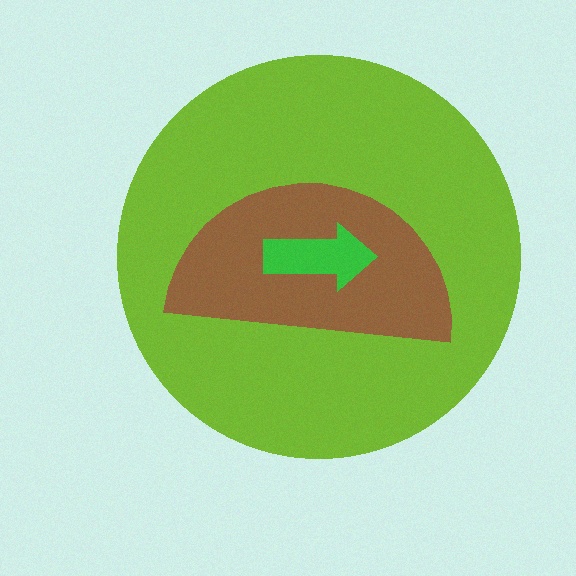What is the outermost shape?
The lime circle.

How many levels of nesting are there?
3.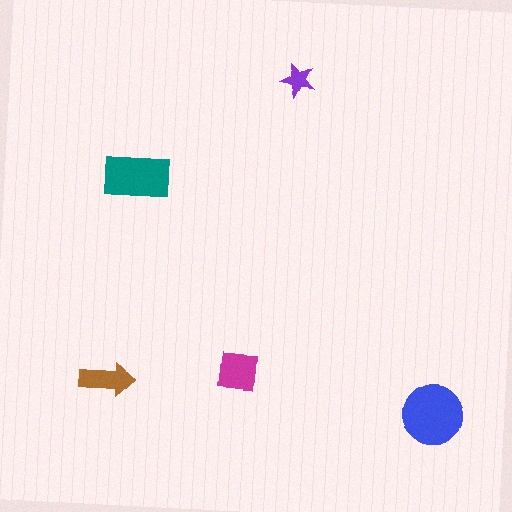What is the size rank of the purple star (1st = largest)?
5th.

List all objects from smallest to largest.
The purple star, the brown arrow, the magenta square, the teal rectangle, the blue circle.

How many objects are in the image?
There are 5 objects in the image.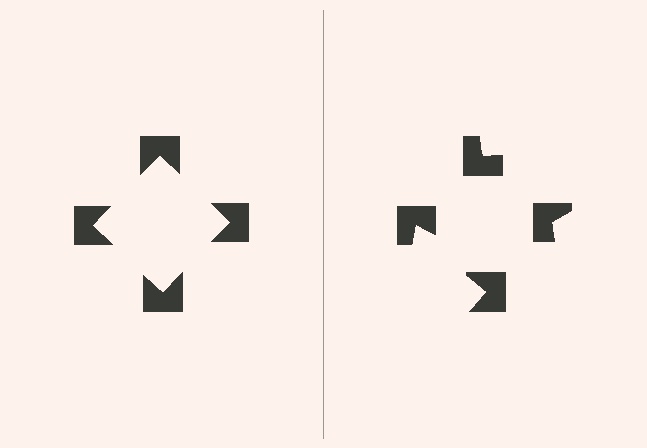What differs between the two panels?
The notched squares are positioned identically on both sides; only the wedge orientations differ. On the left they align to a square; on the right they are misaligned.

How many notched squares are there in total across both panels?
8 — 4 on each side.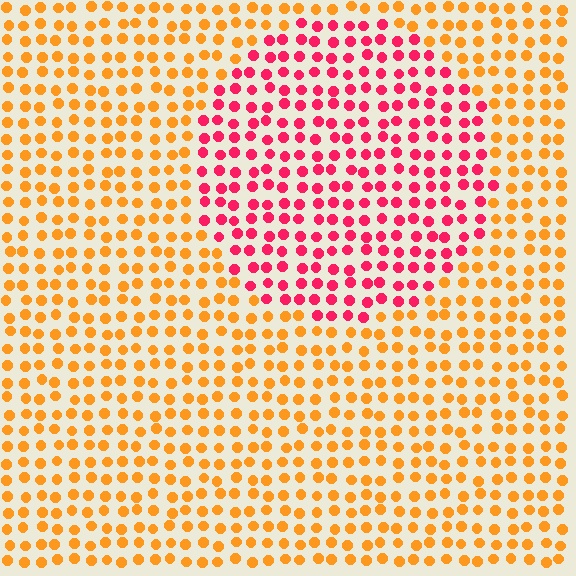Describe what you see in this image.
The image is filled with small orange elements in a uniform arrangement. A circle-shaped region is visible where the elements are tinted to a slightly different hue, forming a subtle color boundary.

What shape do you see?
I see a circle.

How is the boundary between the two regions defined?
The boundary is defined purely by a slight shift in hue (about 52 degrees). Spacing, size, and orientation are identical on both sides.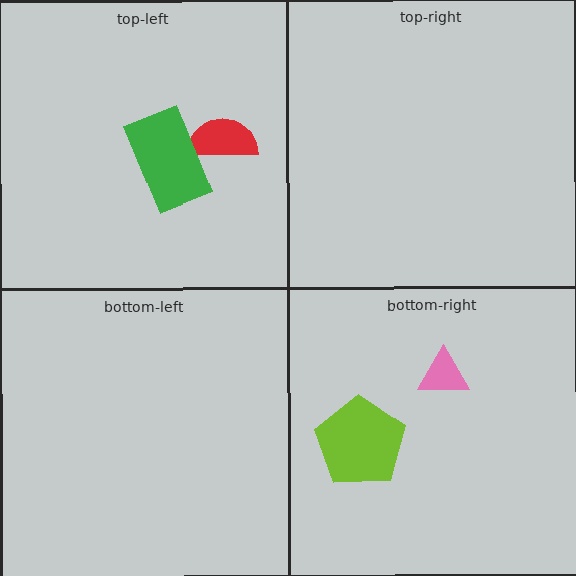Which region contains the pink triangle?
The bottom-right region.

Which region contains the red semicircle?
The top-left region.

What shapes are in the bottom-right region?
The lime pentagon, the pink triangle.